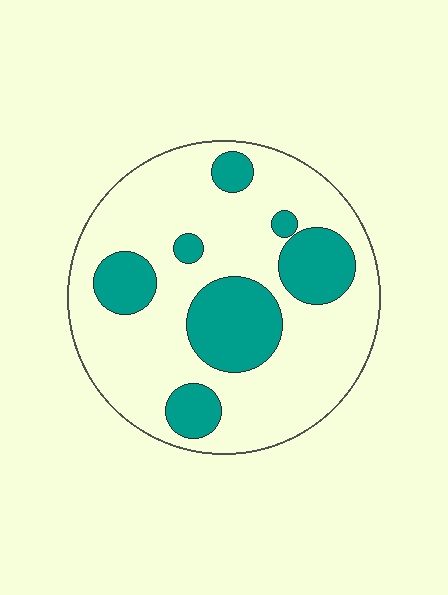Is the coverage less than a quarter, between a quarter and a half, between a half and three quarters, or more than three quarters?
Between a quarter and a half.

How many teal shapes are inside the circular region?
7.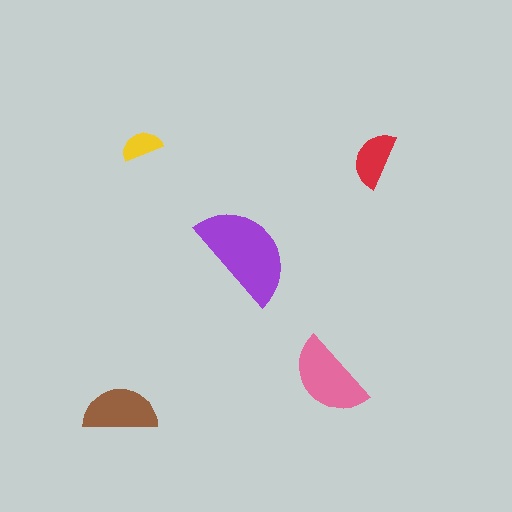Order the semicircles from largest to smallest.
the purple one, the pink one, the brown one, the red one, the yellow one.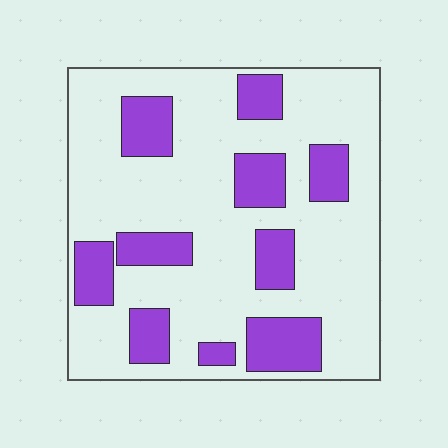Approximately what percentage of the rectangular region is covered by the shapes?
Approximately 25%.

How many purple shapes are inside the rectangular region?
10.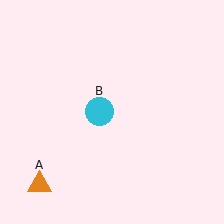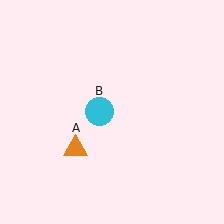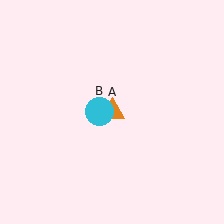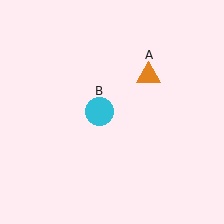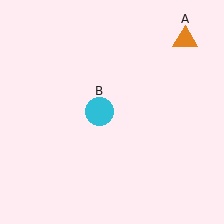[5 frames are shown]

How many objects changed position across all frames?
1 object changed position: orange triangle (object A).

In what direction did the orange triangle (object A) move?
The orange triangle (object A) moved up and to the right.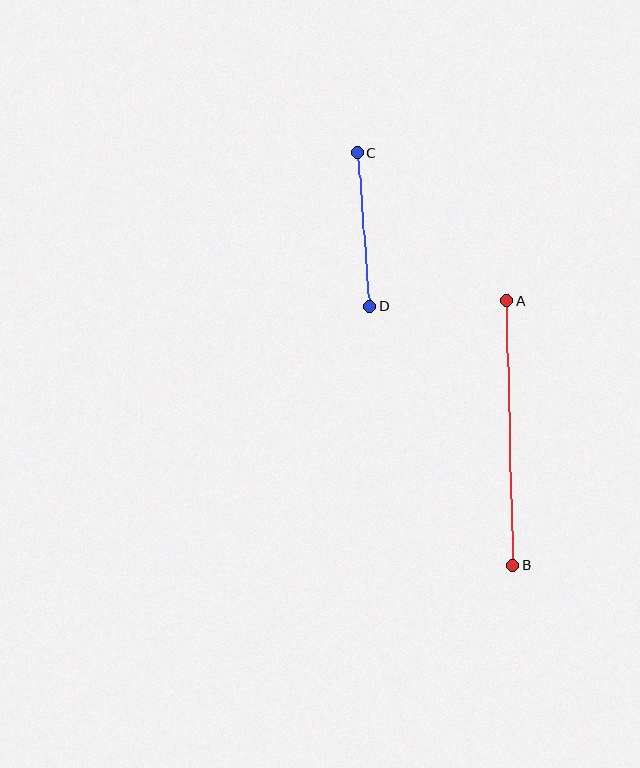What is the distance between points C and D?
The distance is approximately 154 pixels.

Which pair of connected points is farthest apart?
Points A and B are farthest apart.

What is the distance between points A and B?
The distance is approximately 265 pixels.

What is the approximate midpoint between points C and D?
The midpoint is at approximately (363, 230) pixels.